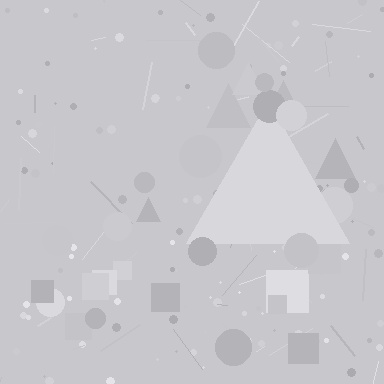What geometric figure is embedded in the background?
A triangle is embedded in the background.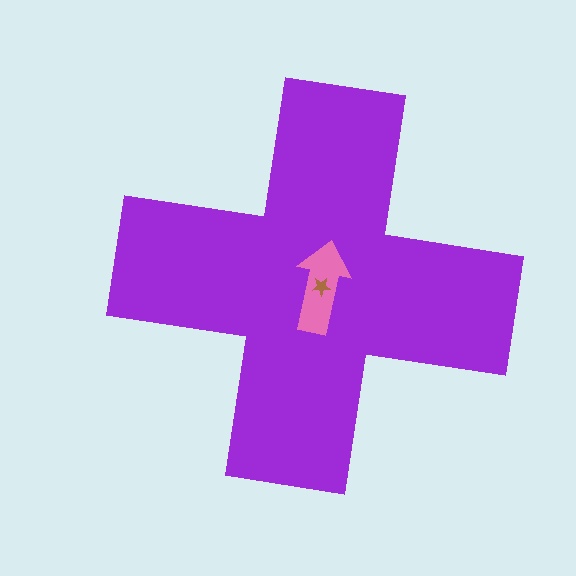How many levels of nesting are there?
3.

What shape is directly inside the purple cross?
The pink arrow.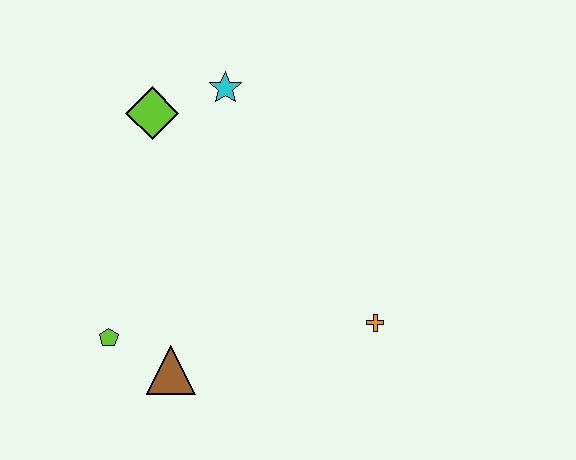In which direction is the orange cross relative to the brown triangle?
The orange cross is to the right of the brown triangle.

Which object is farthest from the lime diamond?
The orange cross is farthest from the lime diamond.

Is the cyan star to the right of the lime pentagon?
Yes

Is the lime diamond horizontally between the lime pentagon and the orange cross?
Yes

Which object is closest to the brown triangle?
The lime pentagon is closest to the brown triangle.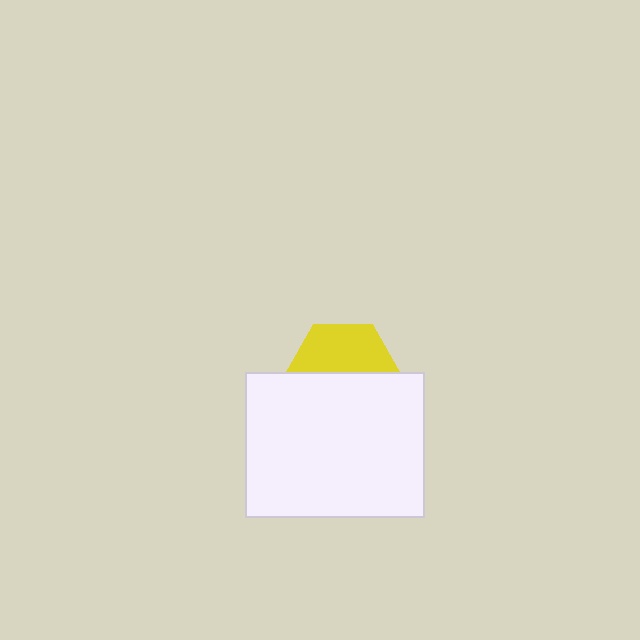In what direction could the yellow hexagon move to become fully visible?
The yellow hexagon could move up. That would shift it out from behind the white rectangle entirely.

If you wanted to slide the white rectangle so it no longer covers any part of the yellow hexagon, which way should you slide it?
Slide it down — that is the most direct way to separate the two shapes.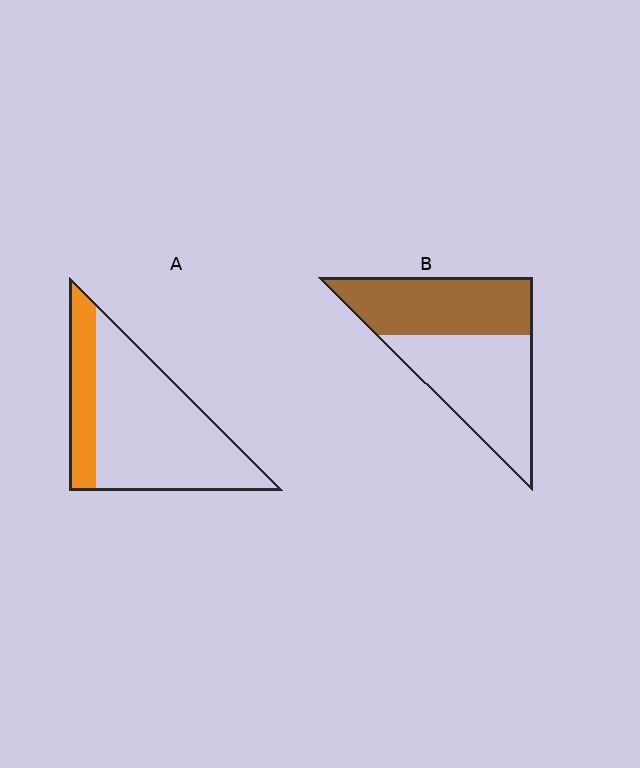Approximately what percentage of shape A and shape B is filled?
A is approximately 25% and B is approximately 45%.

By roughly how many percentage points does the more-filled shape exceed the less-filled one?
By roughly 25 percentage points (B over A).